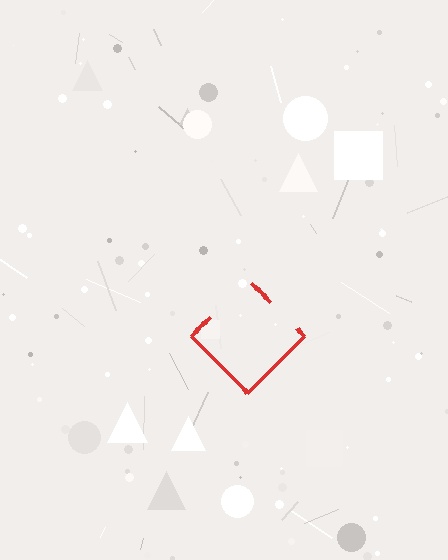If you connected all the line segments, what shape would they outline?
They would outline a diamond.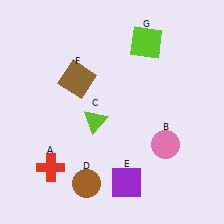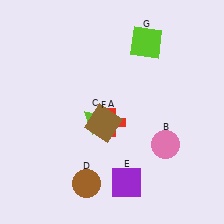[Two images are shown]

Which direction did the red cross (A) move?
The red cross (A) moved right.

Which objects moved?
The objects that moved are: the red cross (A), the brown square (F).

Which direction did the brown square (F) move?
The brown square (F) moved down.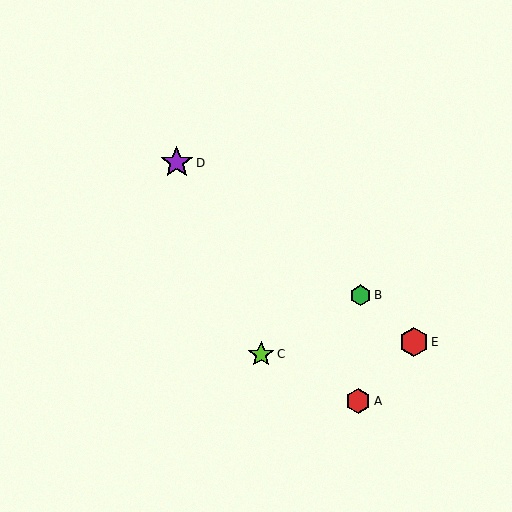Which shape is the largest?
The purple star (labeled D) is the largest.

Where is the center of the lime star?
The center of the lime star is at (261, 354).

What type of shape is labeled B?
Shape B is a green hexagon.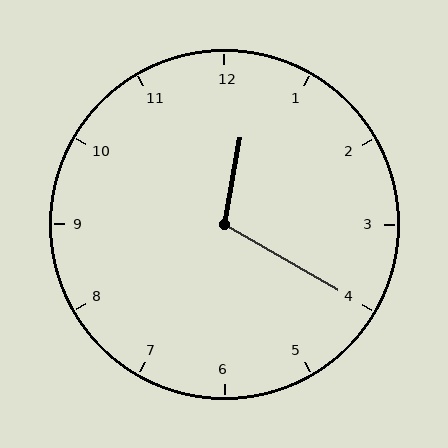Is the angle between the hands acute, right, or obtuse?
It is obtuse.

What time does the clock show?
12:20.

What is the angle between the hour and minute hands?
Approximately 110 degrees.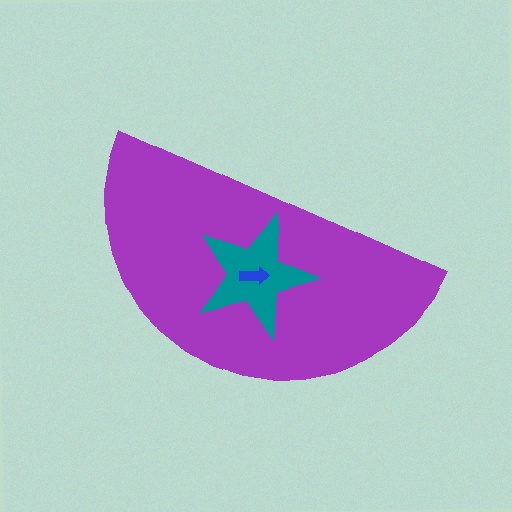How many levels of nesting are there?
3.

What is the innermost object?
The blue arrow.